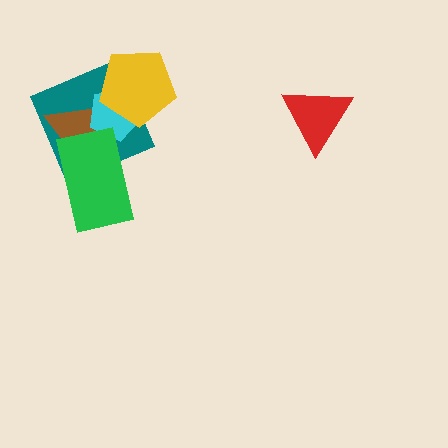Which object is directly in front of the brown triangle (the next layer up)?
The cyan pentagon is directly in front of the brown triangle.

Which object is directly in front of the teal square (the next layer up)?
The brown triangle is directly in front of the teal square.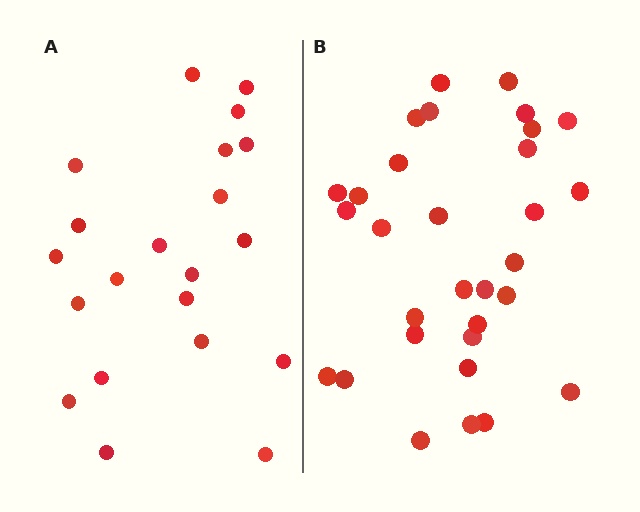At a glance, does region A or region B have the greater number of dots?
Region B (the right region) has more dots.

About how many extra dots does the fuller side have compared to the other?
Region B has roughly 10 or so more dots than region A.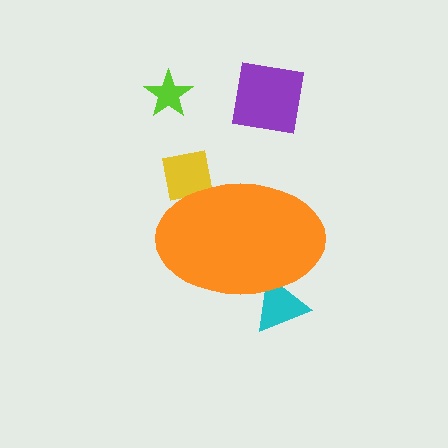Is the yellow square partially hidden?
Yes, the yellow square is partially hidden behind the orange ellipse.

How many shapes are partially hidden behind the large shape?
2 shapes are partially hidden.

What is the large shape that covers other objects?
An orange ellipse.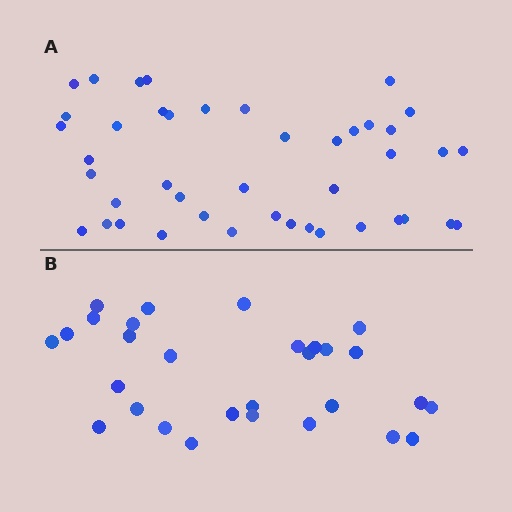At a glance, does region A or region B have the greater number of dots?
Region A (the top region) has more dots.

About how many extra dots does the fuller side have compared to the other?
Region A has approximately 15 more dots than region B.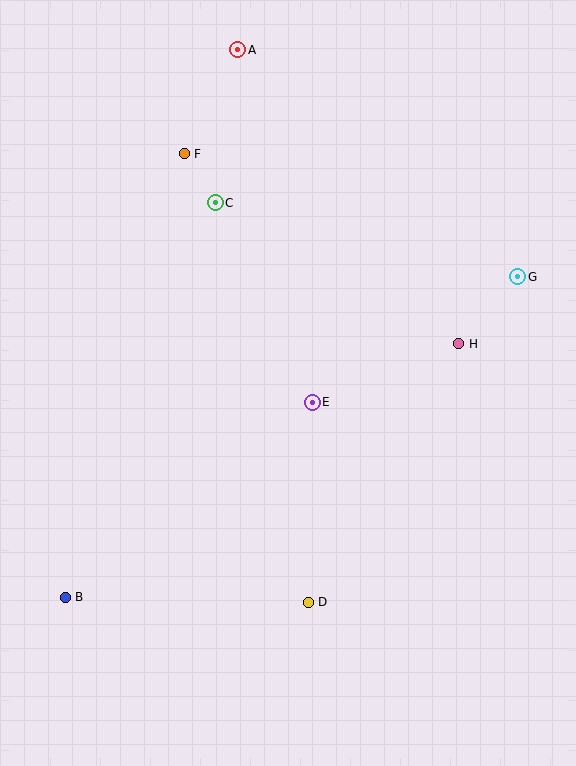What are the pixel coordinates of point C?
Point C is at (215, 203).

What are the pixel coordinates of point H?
Point H is at (459, 344).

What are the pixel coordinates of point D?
Point D is at (308, 602).